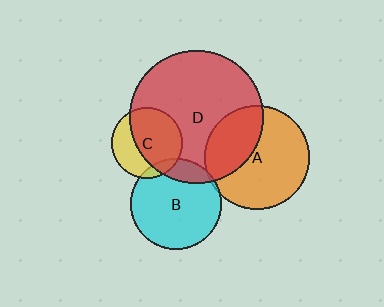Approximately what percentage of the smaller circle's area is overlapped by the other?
Approximately 10%.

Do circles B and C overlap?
Yes.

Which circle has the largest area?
Circle D (red).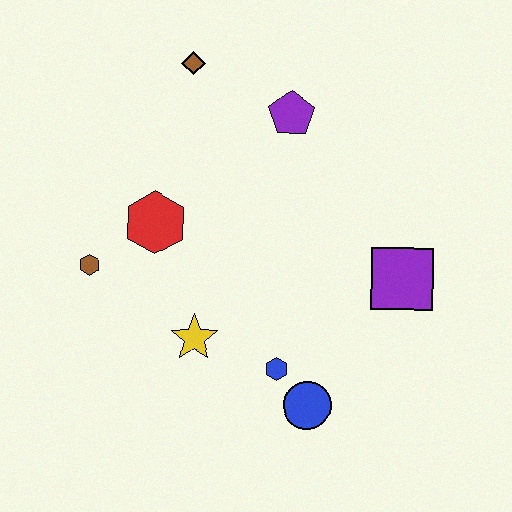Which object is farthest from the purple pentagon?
The blue circle is farthest from the purple pentagon.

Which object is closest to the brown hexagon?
The red hexagon is closest to the brown hexagon.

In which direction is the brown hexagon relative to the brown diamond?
The brown hexagon is below the brown diamond.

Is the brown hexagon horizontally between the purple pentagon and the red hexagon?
No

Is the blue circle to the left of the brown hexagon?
No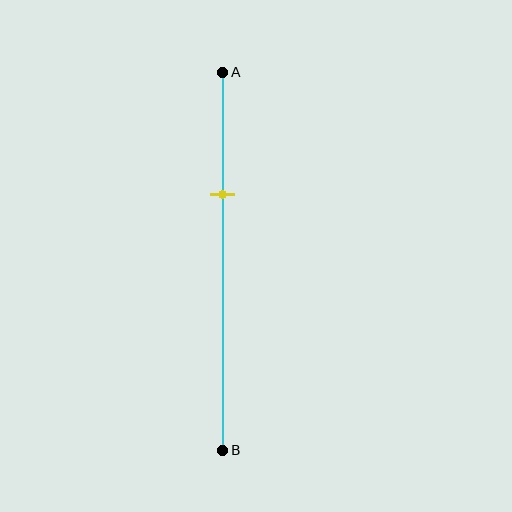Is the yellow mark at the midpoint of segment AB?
No, the mark is at about 30% from A, not at the 50% midpoint.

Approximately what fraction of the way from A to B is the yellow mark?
The yellow mark is approximately 30% of the way from A to B.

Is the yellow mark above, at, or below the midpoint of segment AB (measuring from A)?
The yellow mark is above the midpoint of segment AB.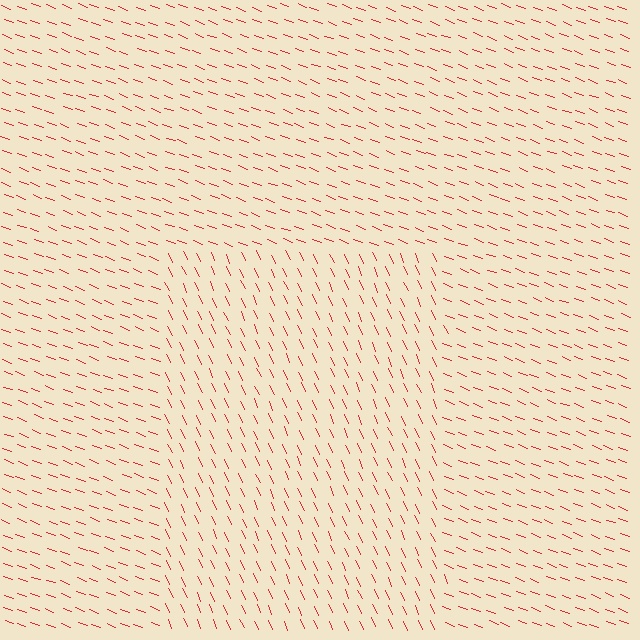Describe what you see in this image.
The image is filled with small red line segments. A rectangle region in the image has lines oriented differently from the surrounding lines, creating a visible texture boundary.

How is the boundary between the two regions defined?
The boundary is defined purely by a change in line orientation (approximately 45 degrees difference). All lines are the same color and thickness.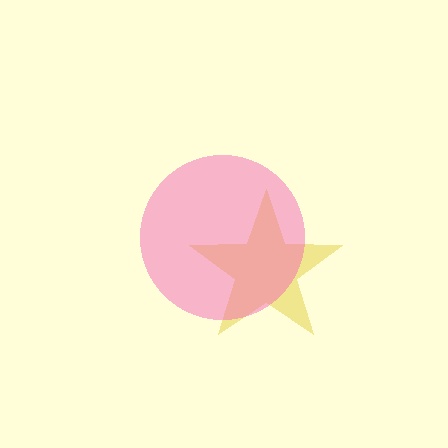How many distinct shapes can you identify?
There are 2 distinct shapes: a yellow star, a pink circle.